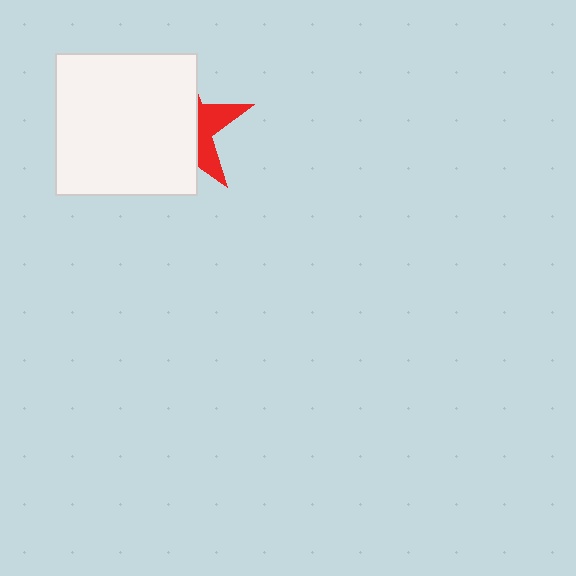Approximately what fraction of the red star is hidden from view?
Roughly 69% of the red star is hidden behind the white square.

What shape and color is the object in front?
The object in front is a white square.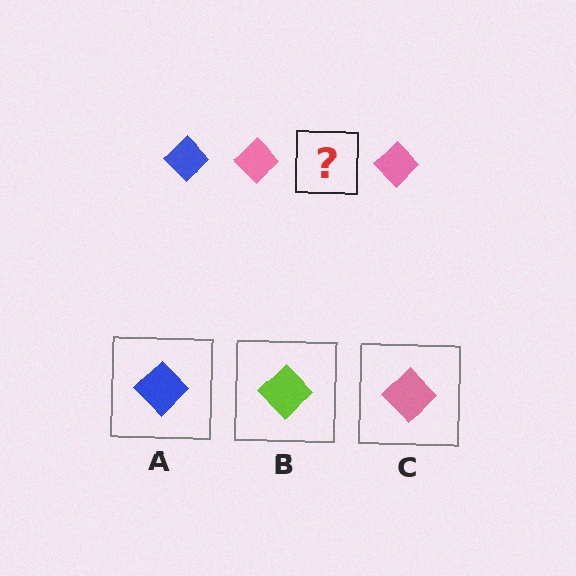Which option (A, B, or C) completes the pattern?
A.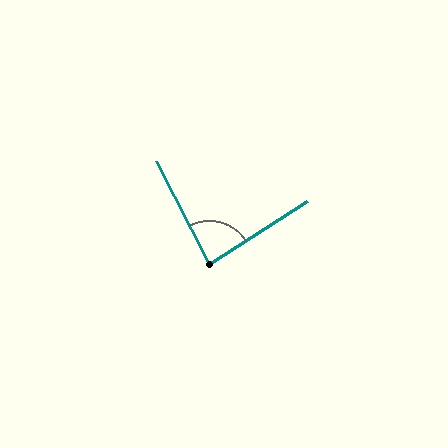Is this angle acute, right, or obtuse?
It is acute.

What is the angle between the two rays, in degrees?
Approximately 84 degrees.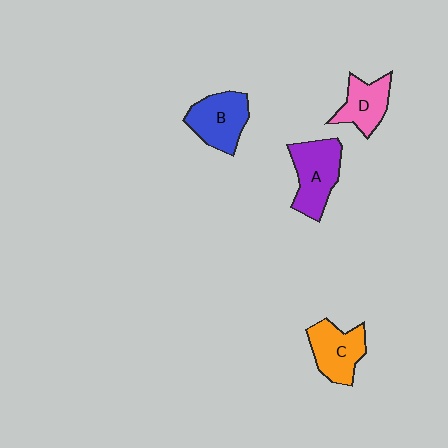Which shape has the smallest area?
Shape D (pink).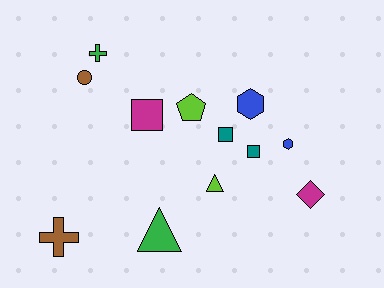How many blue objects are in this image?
There are 2 blue objects.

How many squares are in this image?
There are 3 squares.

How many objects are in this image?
There are 12 objects.